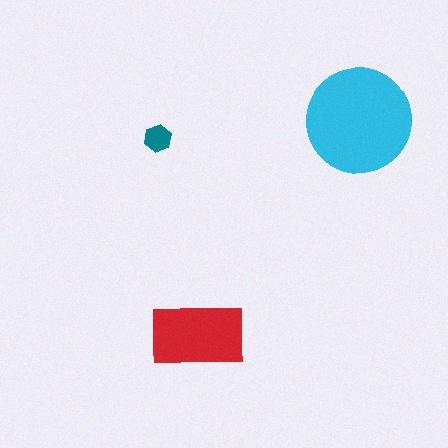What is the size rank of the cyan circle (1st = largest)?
1st.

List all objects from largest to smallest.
The cyan circle, the red rectangle, the teal hexagon.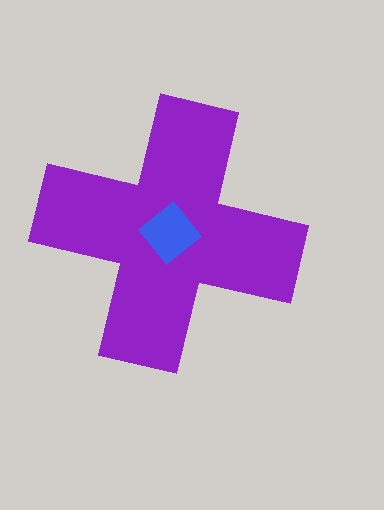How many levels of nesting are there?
2.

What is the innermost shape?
The blue diamond.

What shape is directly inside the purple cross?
The blue diamond.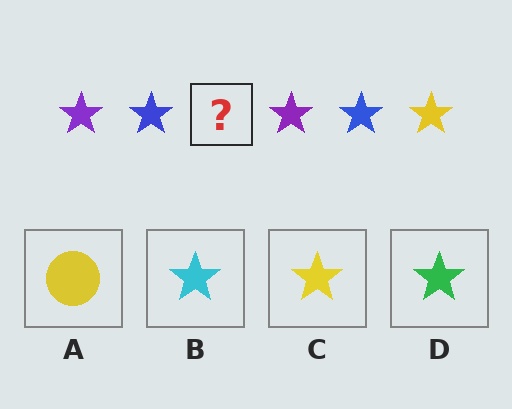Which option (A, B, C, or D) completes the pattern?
C.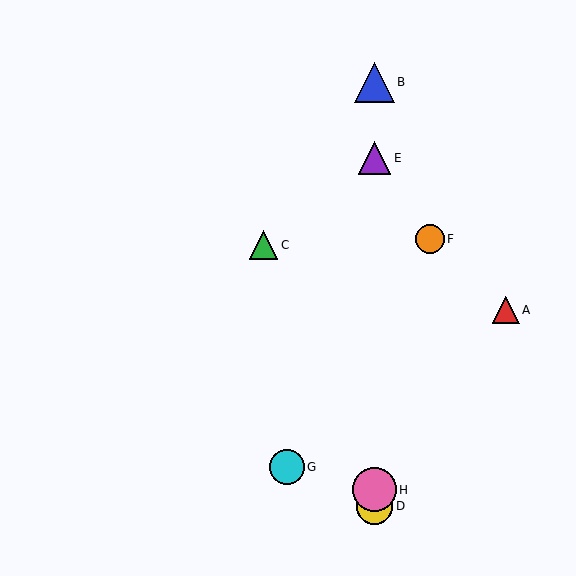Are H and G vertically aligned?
No, H is at x≈374 and G is at x≈287.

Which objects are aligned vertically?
Objects B, D, E, H are aligned vertically.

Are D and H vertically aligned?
Yes, both are at x≈374.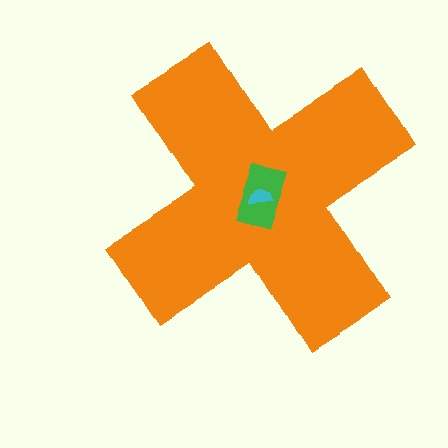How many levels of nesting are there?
3.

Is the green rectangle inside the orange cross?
Yes.